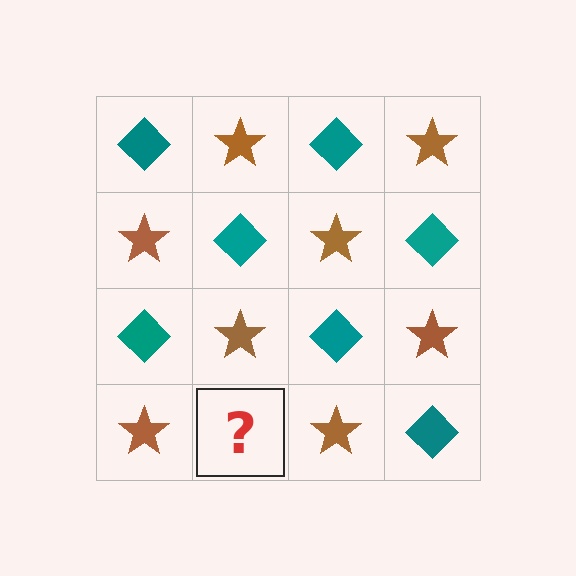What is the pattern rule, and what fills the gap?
The rule is that it alternates teal diamond and brown star in a checkerboard pattern. The gap should be filled with a teal diamond.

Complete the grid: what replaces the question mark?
The question mark should be replaced with a teal diamond.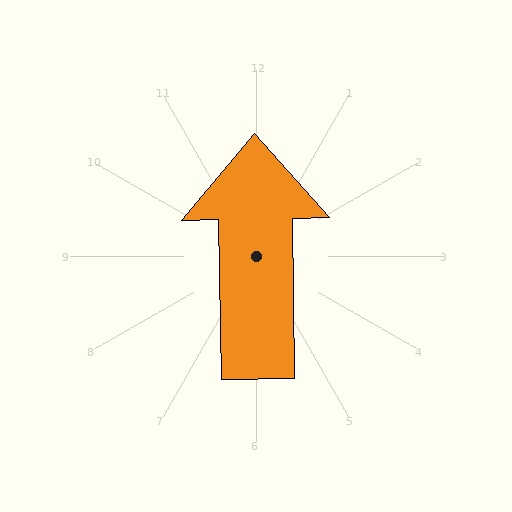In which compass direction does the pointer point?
North.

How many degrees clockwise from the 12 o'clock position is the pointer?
Approximately 359 degrees.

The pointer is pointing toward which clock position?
Roughly 12 o'clock.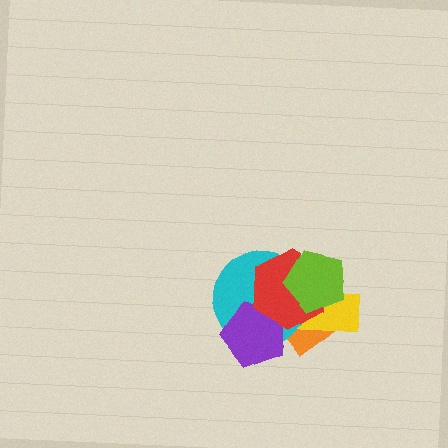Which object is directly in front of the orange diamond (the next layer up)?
The yellow rectangle is directly in front of the orange diamond.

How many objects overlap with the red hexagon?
5 objects overlap with the red hexagon.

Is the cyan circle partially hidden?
Yes, it is partially covered by another shape.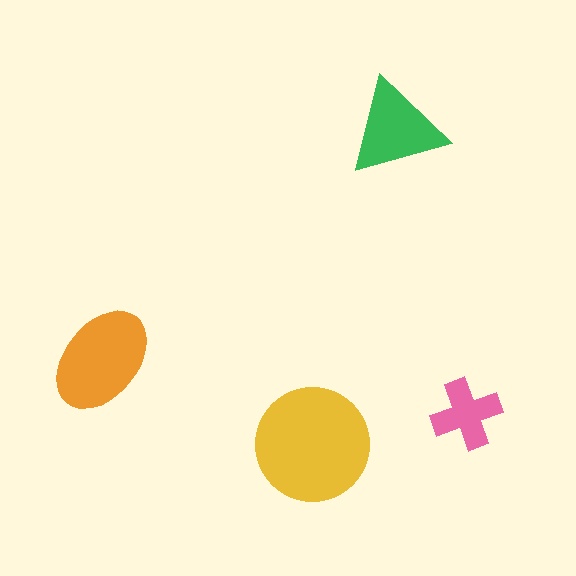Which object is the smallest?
The pink cross.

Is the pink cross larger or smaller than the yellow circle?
Smaller.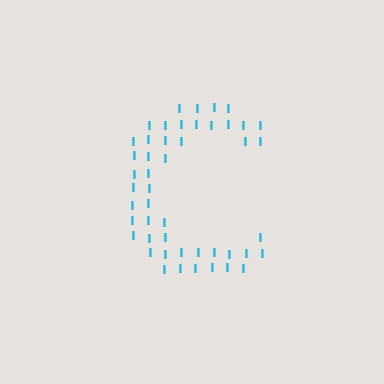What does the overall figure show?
The overall figure shows the letter C.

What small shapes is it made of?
It is made of small letter I's.